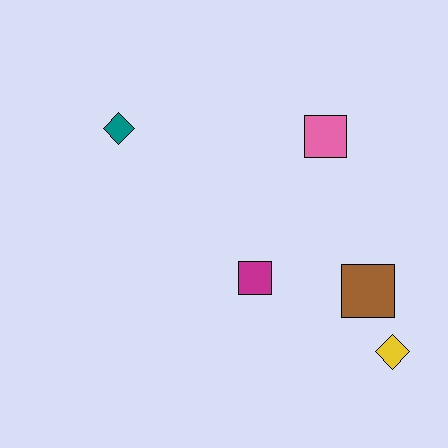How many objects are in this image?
There are 5 objects.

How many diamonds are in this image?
There are 2 diamonds.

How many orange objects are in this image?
There are no orange objects.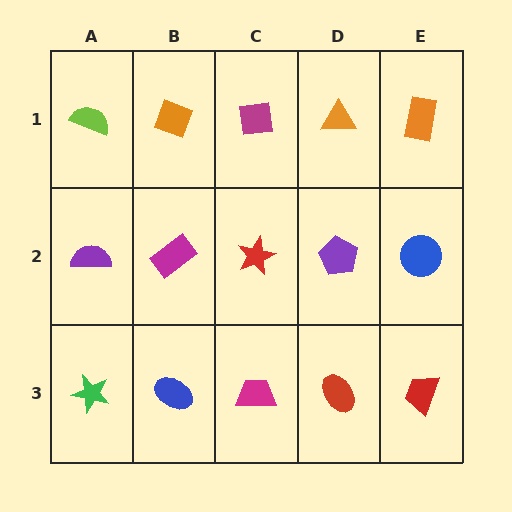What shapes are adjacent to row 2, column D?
An orange triangle (row 1, column D), a red ellipse (row 3, column D), a red star (row 2, column C), a blue circle (row 2, column E).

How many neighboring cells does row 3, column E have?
2.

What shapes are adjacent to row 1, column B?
A magenta rectangle (row 2, column B), a lime semicircle (row 1, column A), a magenta square (row 1, column C).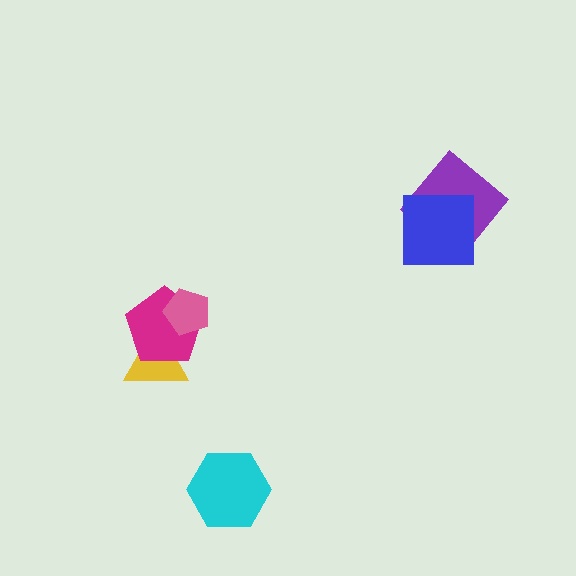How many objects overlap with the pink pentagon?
1 object overlaps with the pink pentagon.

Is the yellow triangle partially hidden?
Yes, it is partially covered by another shape.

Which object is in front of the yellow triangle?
The magenta pentagon is in front of the yellow triangle.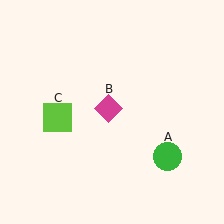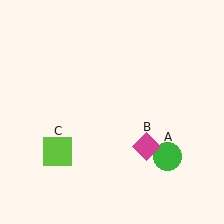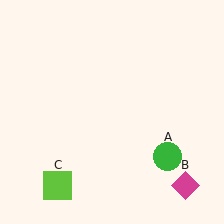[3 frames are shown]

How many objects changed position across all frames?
2 objects changed position: magenta diamond (object B), lime square (object C).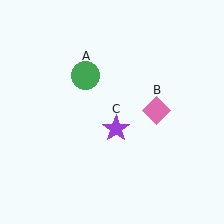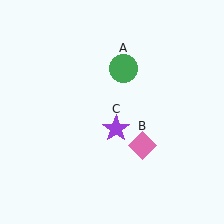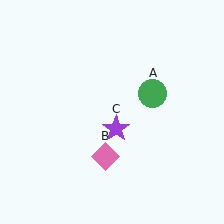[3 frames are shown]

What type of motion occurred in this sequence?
The green circle (object A), pink diamond (object B) rotated clockwise around the center of the scene.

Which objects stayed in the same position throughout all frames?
Purple star (object C) remained stationary.